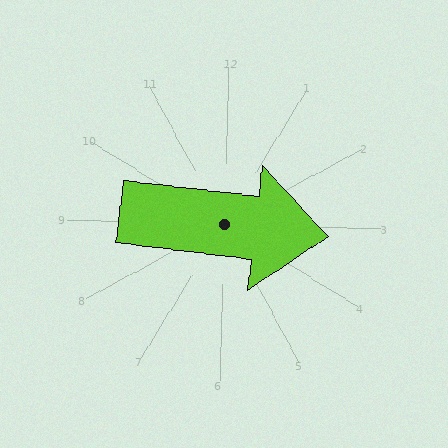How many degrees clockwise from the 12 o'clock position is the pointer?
Approximately 95 degrees.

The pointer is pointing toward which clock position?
Roughly 3 o'clock.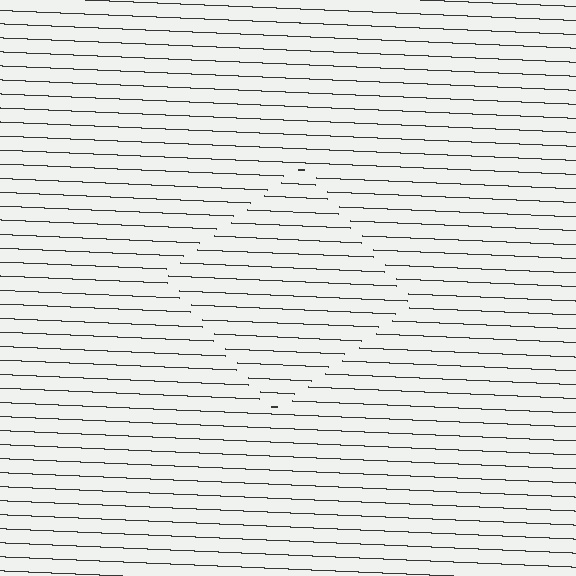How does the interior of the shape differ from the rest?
The interior of the shape contains the same grating, shifted by half a period — the contour is defined by the phase discontinuity where line-ends from the inner and outer gratings abut.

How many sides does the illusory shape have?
4 sides — the line-ends trace a square.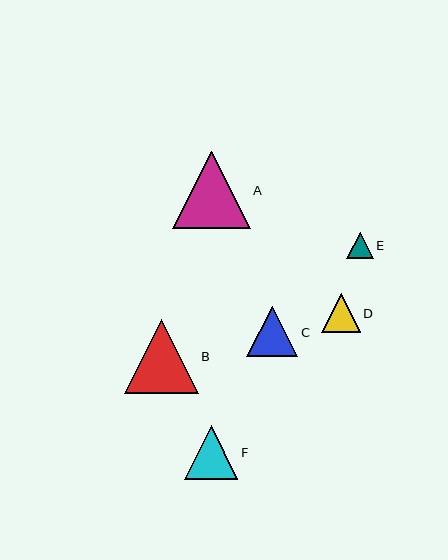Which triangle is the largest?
Triangle A is the largest with a size of approximately 77 pixels.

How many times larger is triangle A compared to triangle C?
Triangle A is approximately 1.5 times the size of triangle C.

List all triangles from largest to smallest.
From largest to smallest: A, B, F, C, D, E.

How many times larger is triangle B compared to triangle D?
Triangle B is approximately 1.9 times the size of triangle D.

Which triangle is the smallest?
Triangle E is the smallest with a size of approximately 26 pixels.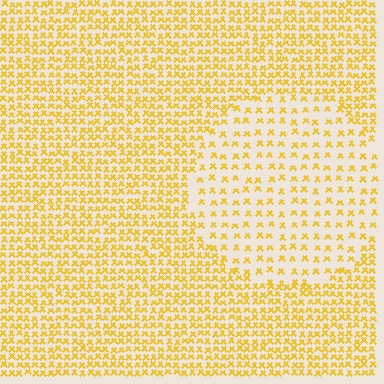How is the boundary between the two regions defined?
The boundary is defined by a change in element density (approximately 2.2x ratio). All elements are the same color, size, and shape.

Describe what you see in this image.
The image contains small yellow elements arranged at two different densities. A circle-shaped region is visible where the elements are less densely packed than the surrounding area.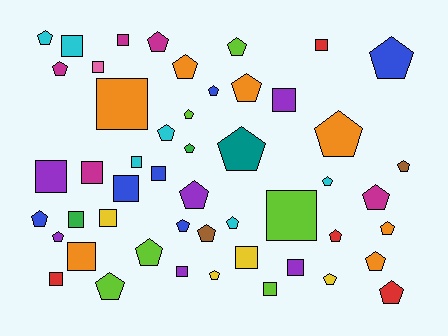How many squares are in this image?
There are 20 squares.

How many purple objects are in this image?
There are 6 purple objects.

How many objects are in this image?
There are 50 objects.